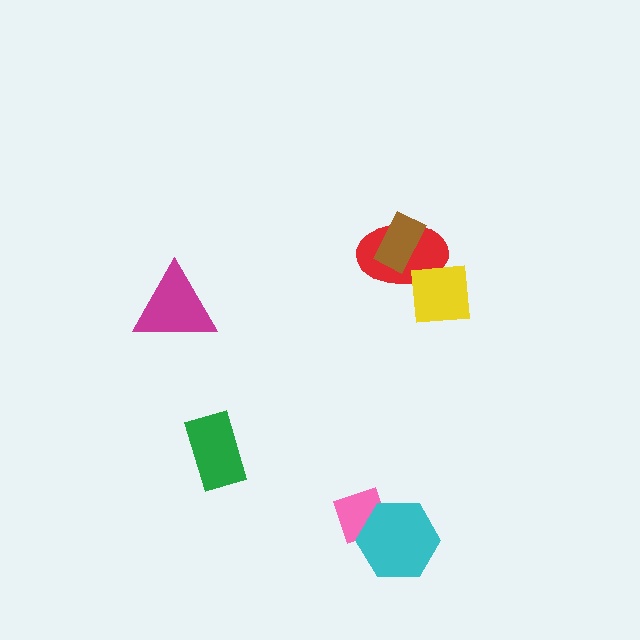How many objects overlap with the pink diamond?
1 object overlaps with the pink diamond.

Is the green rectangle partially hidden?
No, no other shape covers it.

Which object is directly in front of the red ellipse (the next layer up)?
The brown rectangle is directly in front of the red ellipse.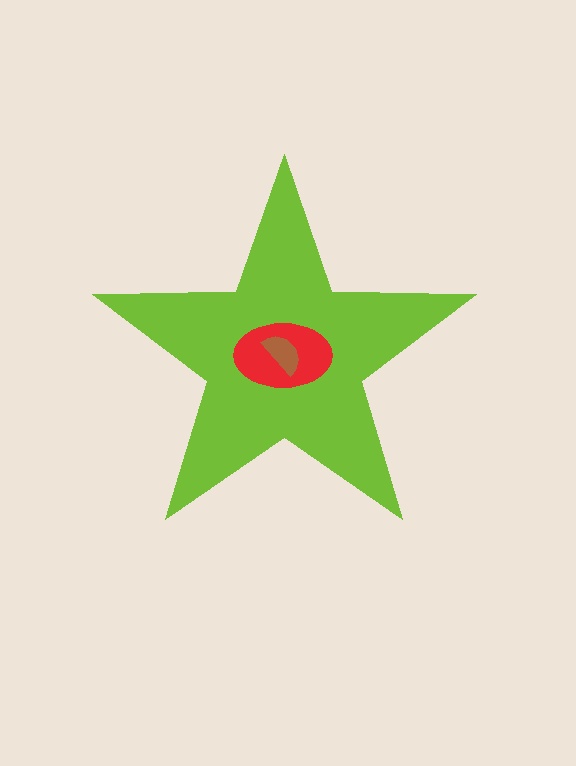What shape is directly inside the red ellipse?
The brown semicircle.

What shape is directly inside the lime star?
The red ellipse.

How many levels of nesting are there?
3.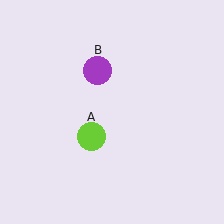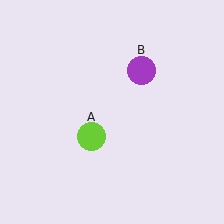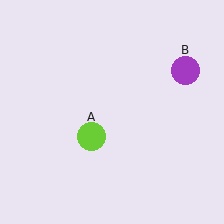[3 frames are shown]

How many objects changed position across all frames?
1 object changed position: purple circle (object B).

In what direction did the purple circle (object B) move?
The purple circle (object B) moved right.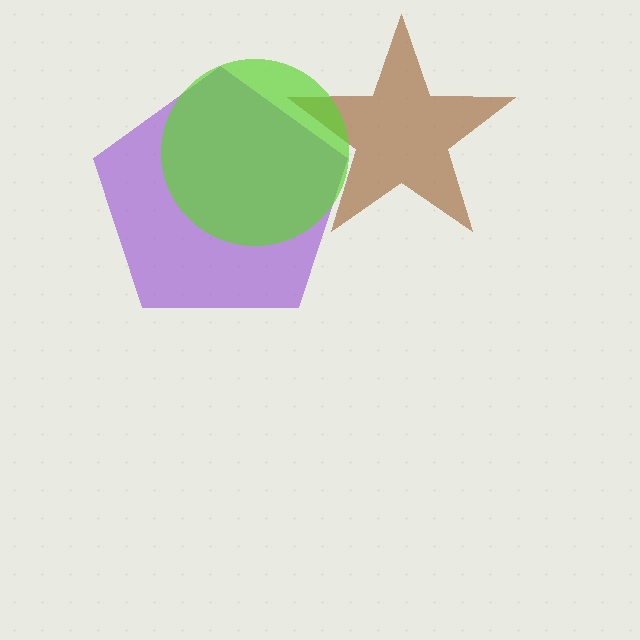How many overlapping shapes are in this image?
There are 3 overlapping shapes in the image.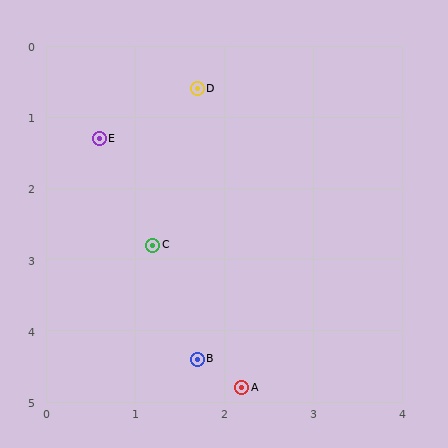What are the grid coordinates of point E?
Point E is at approximately (0.6, 1.3).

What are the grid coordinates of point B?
Point B is at approximately (1.7, 4.4).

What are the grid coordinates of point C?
Point C is at approximately (1.2, 2.8).